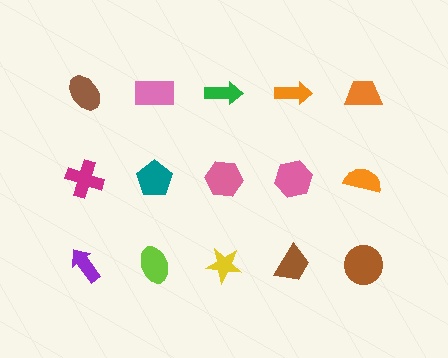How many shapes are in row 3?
5 shapes.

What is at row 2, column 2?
A teal pentagon.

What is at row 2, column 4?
A pink hexagon.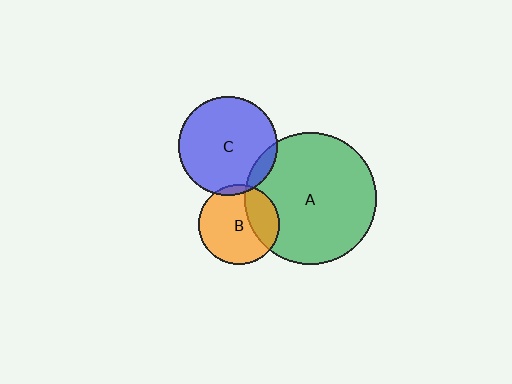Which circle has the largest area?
Circle A (green).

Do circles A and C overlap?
Yes.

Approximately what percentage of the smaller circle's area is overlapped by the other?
Approximately 10%.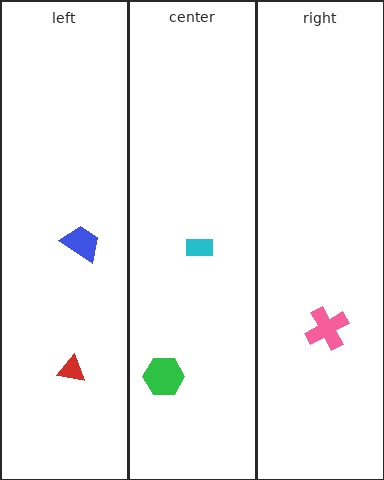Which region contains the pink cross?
The right region.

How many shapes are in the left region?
2.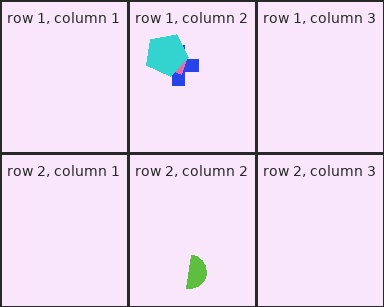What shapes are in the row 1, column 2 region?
The blue cross, the pink rectangle, the cyan pentagon.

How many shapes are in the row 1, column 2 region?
3.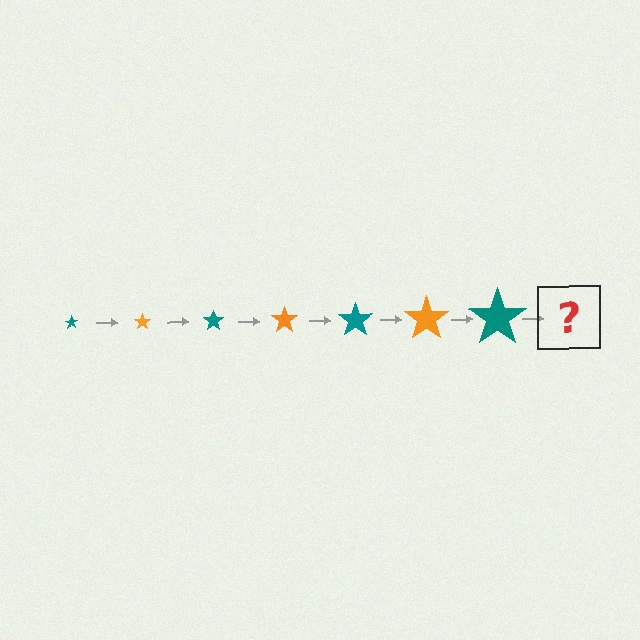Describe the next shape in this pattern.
It should be an orange star, larger than the previous one.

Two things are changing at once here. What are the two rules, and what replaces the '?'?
The two rules are that the star grows larger each step and the color cycles through teal and orange. The '?' should be an orange star, larger than the previous one.